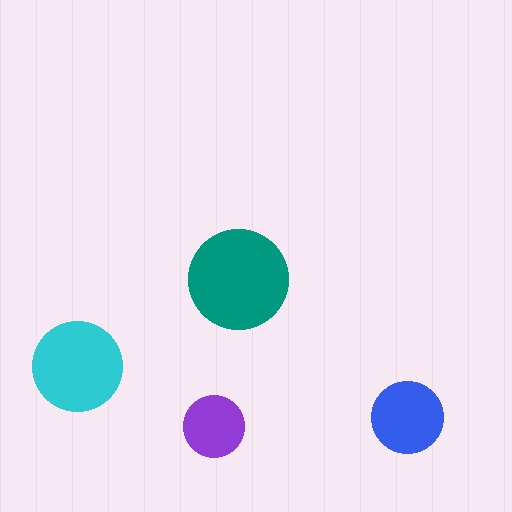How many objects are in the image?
There are 4 objects in the image.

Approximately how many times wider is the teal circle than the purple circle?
About 1.5 times wider.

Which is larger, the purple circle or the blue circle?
The blue one.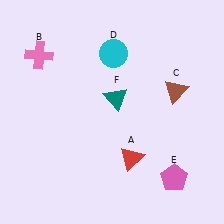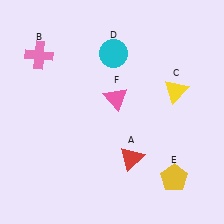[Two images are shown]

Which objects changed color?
C changed from brown to yellow. E changed from pink to yellow. F changed from teal to pink.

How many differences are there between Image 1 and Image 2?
There are 3 differences between the two images.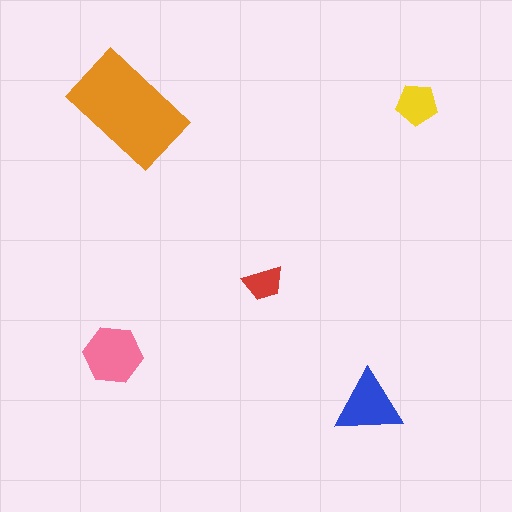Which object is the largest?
The orange rectangle.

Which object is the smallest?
The red trapezoid.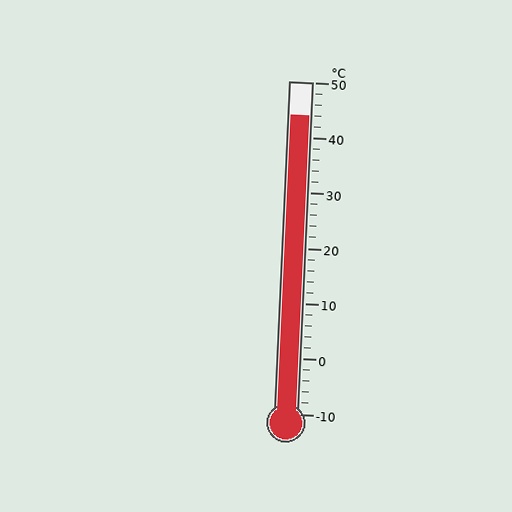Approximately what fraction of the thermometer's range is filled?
The thermometer is filled to approximately 90% of its range.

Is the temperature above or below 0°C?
The temperature is above 0°C.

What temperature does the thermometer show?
The thermometer shows approximately 44°C.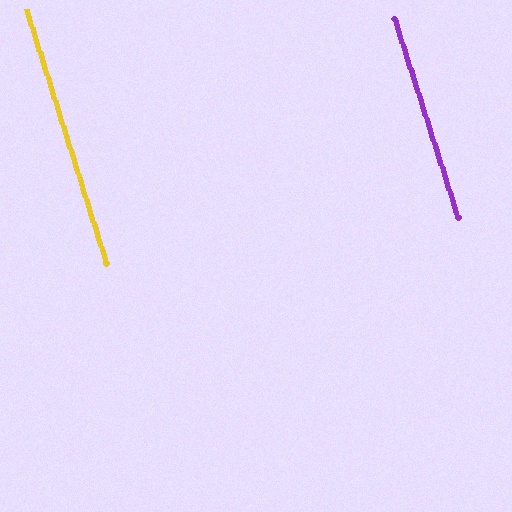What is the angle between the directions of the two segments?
Approximately 0 degrees.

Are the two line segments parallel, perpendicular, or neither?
Parallel — their directions differ by only 0.0°.